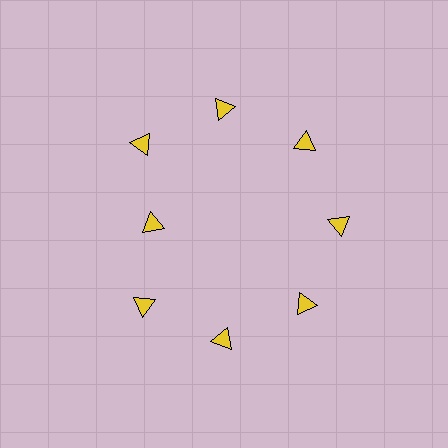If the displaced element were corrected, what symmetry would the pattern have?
It would have 8-fold rotational symmetry — the pattern would map onto itself every 45 degrees.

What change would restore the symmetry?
The symmetry would be restored by moving it outward, back onto the ring so that all 8 triangles sit at equal angles and equal distance from the center.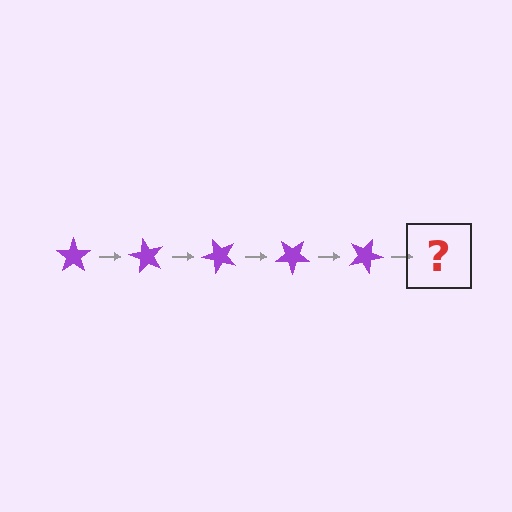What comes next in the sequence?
The next element should be a purple star rotated 300 degrees.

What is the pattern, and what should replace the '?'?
The pattern is that the star rotates 60 degrees each step. The '?' should be a purple star rotated 300 degrees.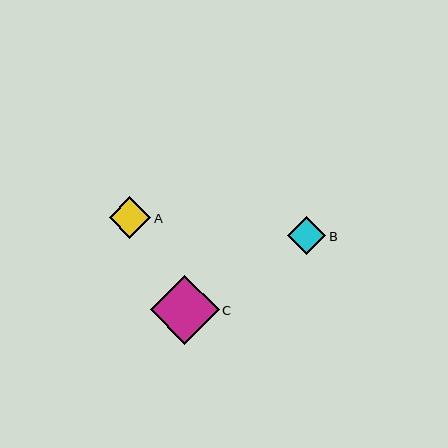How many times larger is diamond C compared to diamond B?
Diamond C is approximately 1.8 times the size of diamond B.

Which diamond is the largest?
Diamond C is the largest with a size of approximately 69 pixels.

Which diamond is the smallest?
Diamond B is the smallest with a size of approximately 38 pixels.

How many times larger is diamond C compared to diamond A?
Diamond C is approximately 1.7 times the size of diamond A.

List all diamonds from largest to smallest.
From largest to smallest: C, A, B.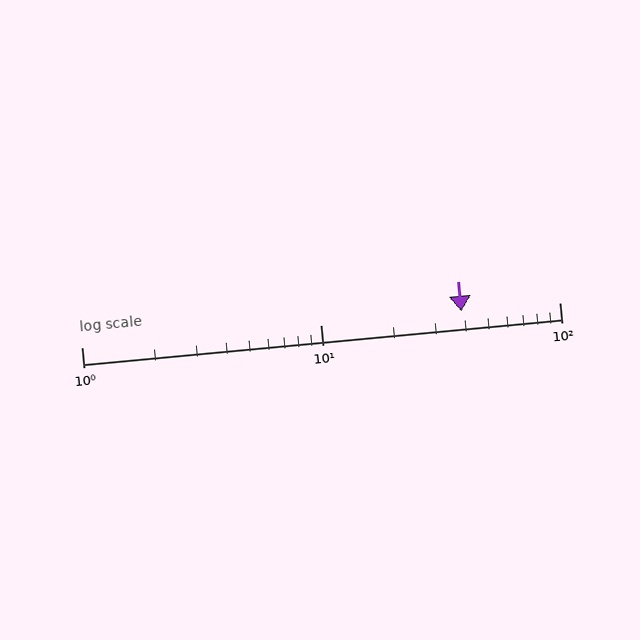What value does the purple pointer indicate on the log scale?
The pointer indicates approximately 39.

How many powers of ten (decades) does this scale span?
The scale spans 2 decades, from 1 to 100.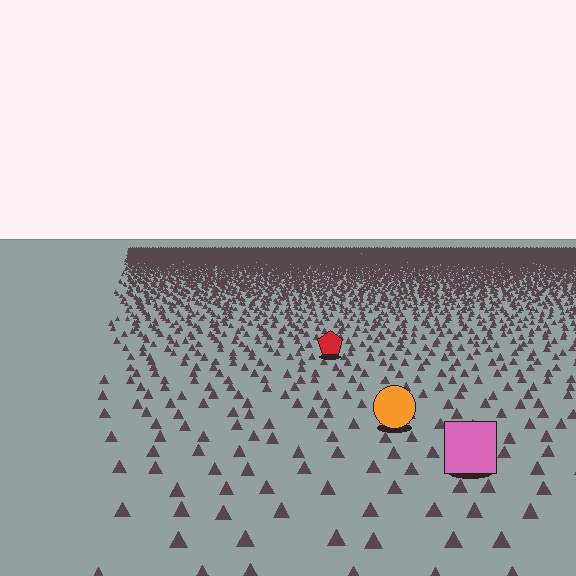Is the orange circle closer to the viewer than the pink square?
No. The pink square is closer — you can tell from the texture gradient: the ground texture is coarser near it.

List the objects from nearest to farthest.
From nearest to farthest: the pink square, the orange circle, the red pentagon.